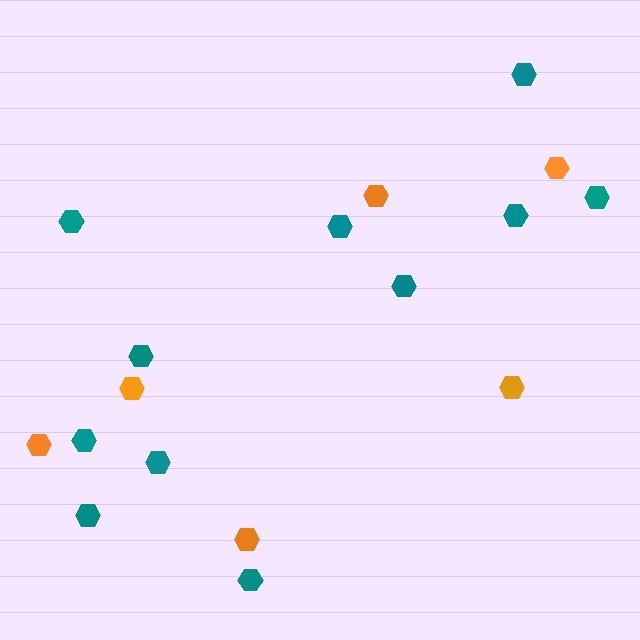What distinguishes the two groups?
There are 2 groups: one group of teal hexagons (11) and one group of orange hexagons (6).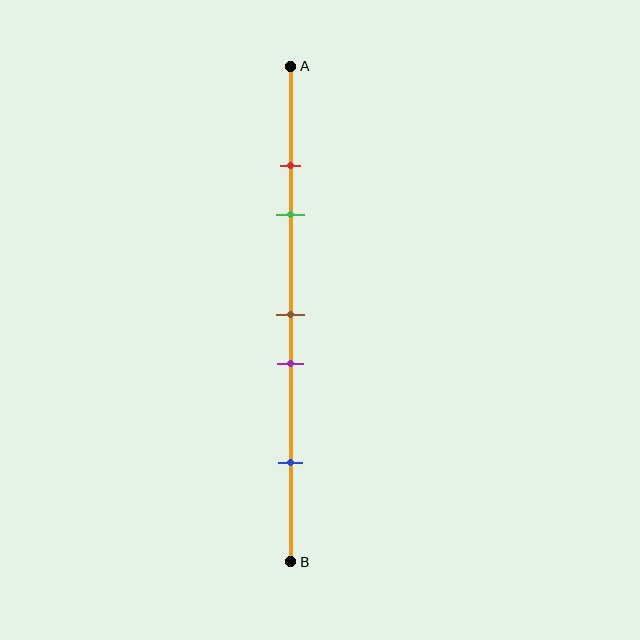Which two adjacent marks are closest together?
The red and green marks are the closest adjacent pair.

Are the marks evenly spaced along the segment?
No, the marks are not evenly spaced.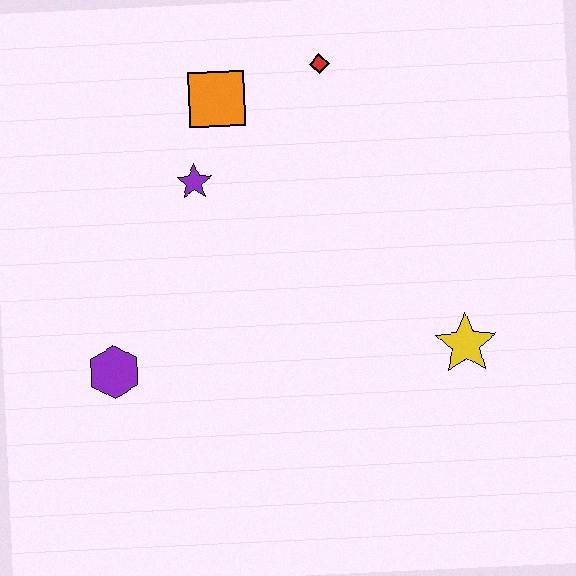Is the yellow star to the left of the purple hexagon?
No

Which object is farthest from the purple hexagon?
The red diamond is farthest from the purple hexagon.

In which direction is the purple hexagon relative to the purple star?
The purple hexagon is below the purple star.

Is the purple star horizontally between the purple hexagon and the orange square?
Yes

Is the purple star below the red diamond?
Yes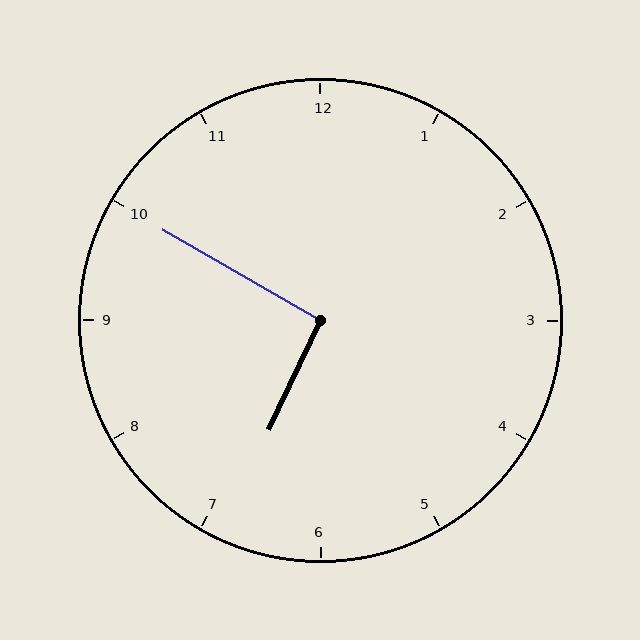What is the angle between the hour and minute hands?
Approximately 95 degrees.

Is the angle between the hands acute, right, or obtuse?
It is right.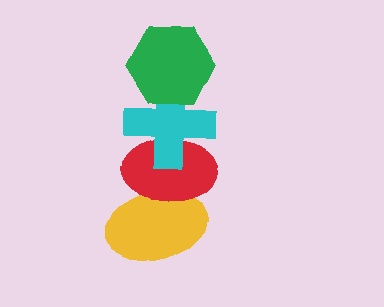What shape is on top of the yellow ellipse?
The red ellipse is on top of the yellow ellipse.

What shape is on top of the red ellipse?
The cyan cross is on top of the red ellipse.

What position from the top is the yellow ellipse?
The yellow ellipse is 4th from the top.